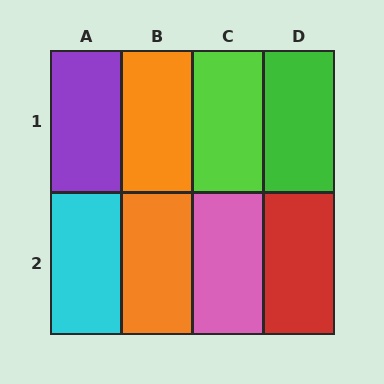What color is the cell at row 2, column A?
Cyan.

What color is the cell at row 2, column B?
Orange.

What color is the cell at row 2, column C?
Pink.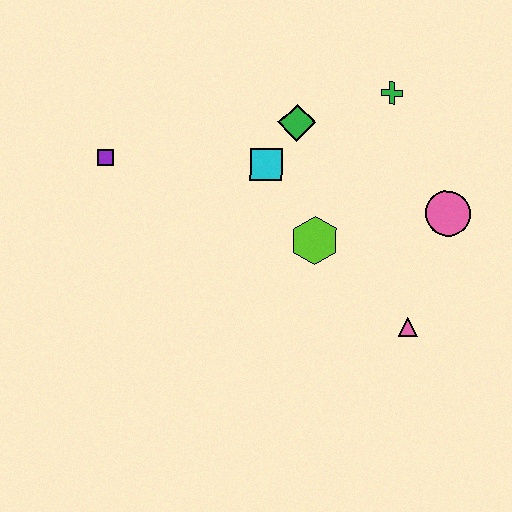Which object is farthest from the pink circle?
The purple square is farthest from the pink circle.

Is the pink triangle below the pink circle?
Yes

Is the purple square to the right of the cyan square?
No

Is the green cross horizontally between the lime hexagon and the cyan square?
No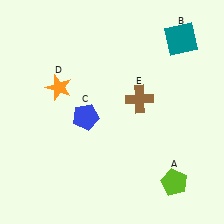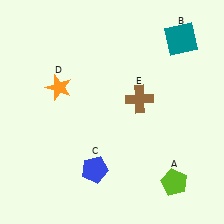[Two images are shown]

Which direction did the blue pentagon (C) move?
The blue pentagon (C) moved down.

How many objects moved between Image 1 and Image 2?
1 object moved between the two images.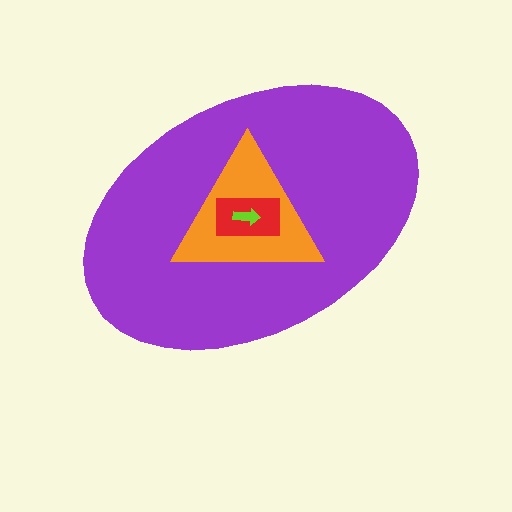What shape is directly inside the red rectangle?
The lime arrow.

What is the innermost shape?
The lime arrow.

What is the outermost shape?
The purple ellipse.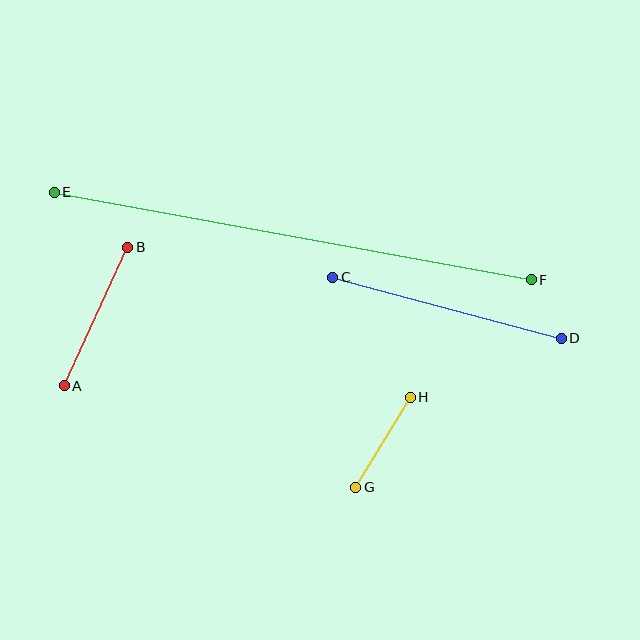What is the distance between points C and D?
The distance is approximately 237 pixels.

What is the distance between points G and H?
The distance is approximately 105 pixels.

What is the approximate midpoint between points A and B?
The midpoint is at approximately (96, 316) pixels.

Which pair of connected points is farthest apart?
Points E and F are farthest apart.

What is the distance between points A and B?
The distance is approximately 152 pixels.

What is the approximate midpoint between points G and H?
The midpoint is at approximately (383, 442) pixels.